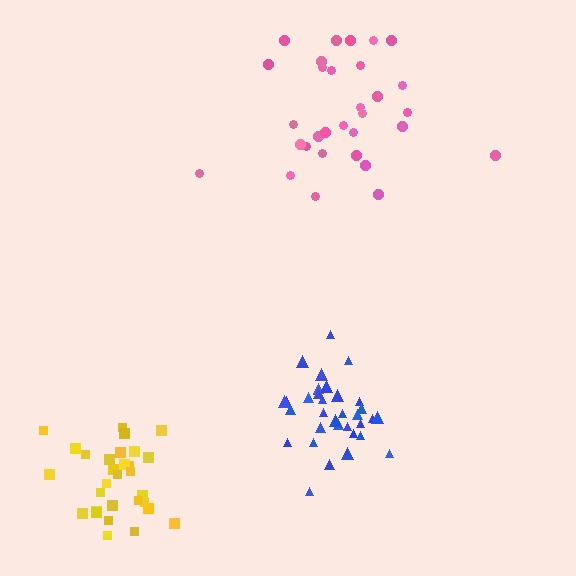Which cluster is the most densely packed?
Blue.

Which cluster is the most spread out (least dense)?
Pink.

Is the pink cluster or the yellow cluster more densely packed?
Yellow.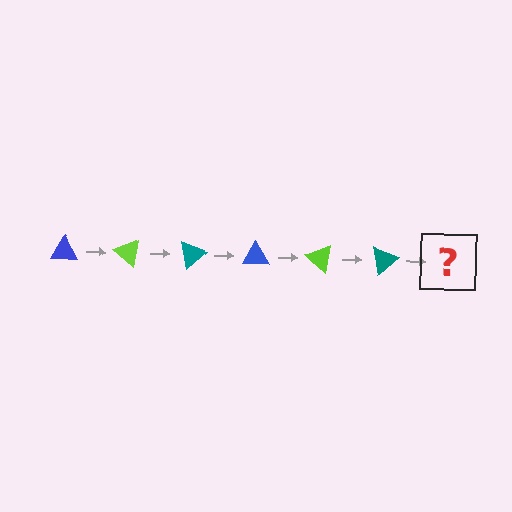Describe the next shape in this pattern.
It should be a blue triangle, rotated 240 degrees from the start.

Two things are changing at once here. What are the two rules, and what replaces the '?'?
The two rules are that it rotates 40 degrees each step and the color cycles through blue, lime, and teal. The '?' should be a blue triangle, rotated 240 degrees from the start.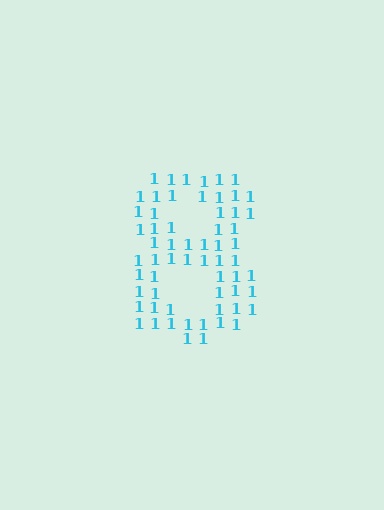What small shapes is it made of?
It is made of small digit 1's.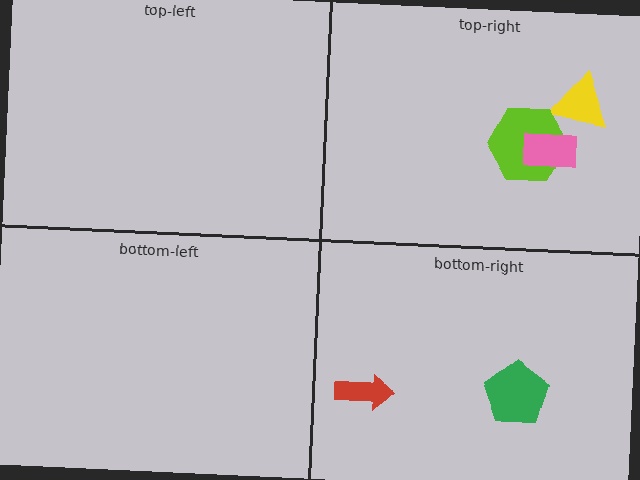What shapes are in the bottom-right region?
The green pentagon, the red arrow.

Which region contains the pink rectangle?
The top-right region.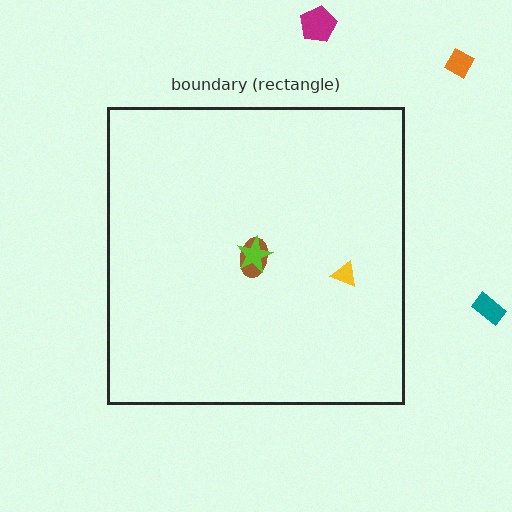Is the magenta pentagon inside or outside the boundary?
Outside.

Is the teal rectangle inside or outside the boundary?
Outside.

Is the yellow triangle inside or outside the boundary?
Inside.